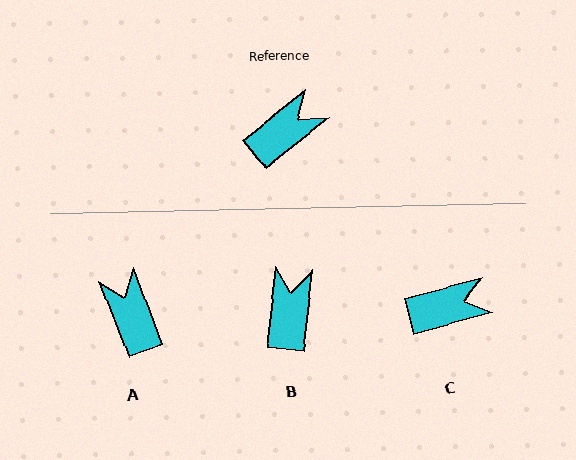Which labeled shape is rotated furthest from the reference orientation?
A, about 73 degrees away.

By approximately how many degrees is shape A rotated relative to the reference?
Approximately 73 degrees counter-clockwise.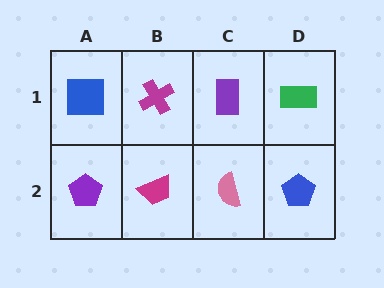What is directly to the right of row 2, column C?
A blue pentagon.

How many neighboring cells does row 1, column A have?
2.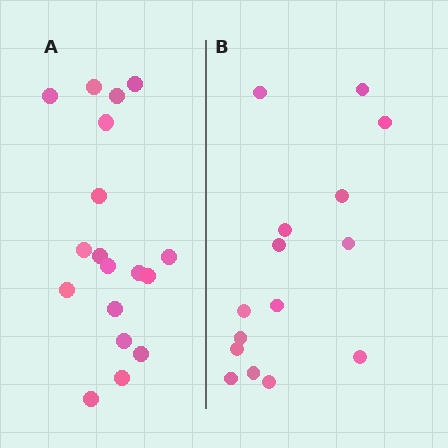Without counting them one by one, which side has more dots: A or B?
Region A (the left region) has more dots.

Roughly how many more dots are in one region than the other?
Region A has just a few more — roughly 2 or 3 more dots than region B.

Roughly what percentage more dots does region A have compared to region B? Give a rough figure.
About 20% more.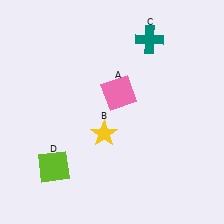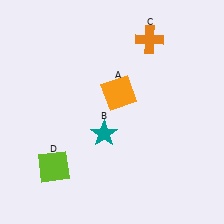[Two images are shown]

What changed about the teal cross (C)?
In Image 1, C is teal. In Image 2, it changed to orange.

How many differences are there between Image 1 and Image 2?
There are 3 differences between the two images.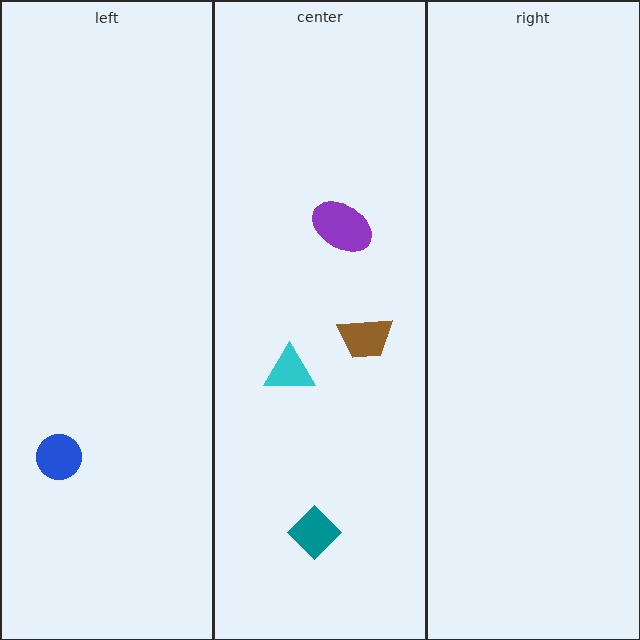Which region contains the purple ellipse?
The center region.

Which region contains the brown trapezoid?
The center region.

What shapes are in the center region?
The teal diamond, the purple ellipse, the cyan triangle, the brown trapezoid.